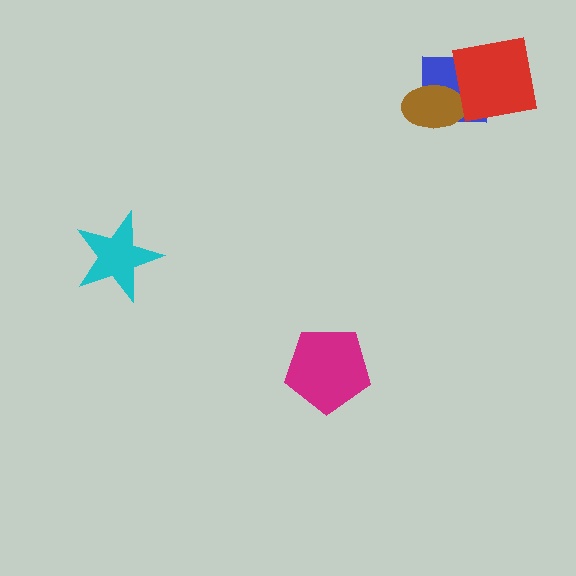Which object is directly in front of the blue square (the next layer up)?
The brown ellipse is directly in front of the blue square.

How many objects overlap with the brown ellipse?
1 object overlaps with the brown ellipse.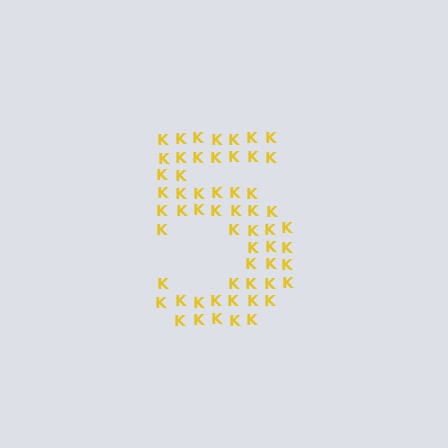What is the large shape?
The large shape is the digit 5.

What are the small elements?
The small elements are letter K's.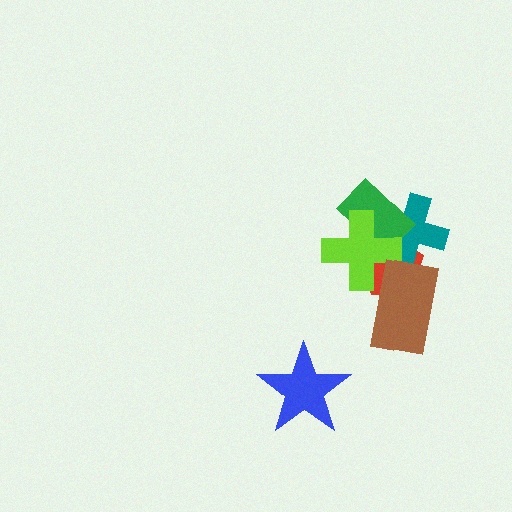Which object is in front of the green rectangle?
The lime cross is in front of the green rectangle.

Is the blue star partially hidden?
No, no other shape covers it.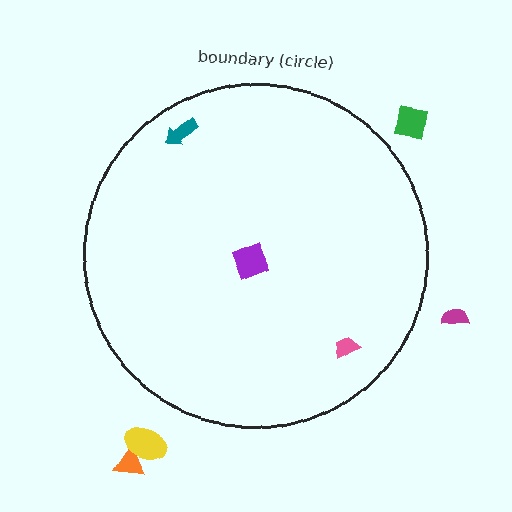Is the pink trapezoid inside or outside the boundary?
Inside.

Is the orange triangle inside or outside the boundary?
Outside.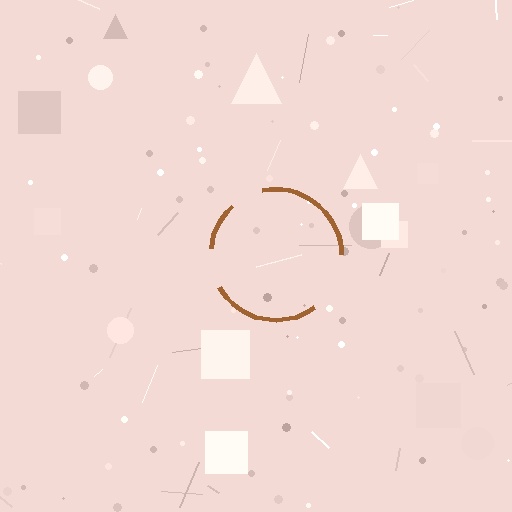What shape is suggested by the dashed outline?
The dashed outline suggests a circle.